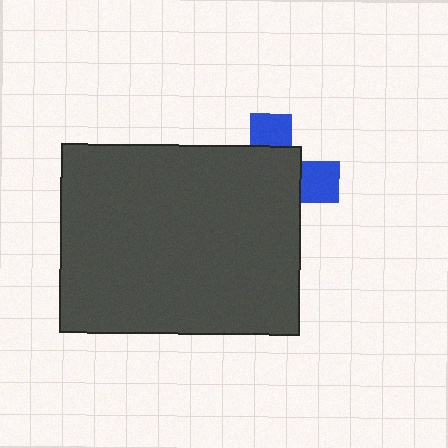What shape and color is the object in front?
The object in front is a dark gray rectangle.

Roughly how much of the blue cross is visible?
A small part of it is visible (roughly 30%).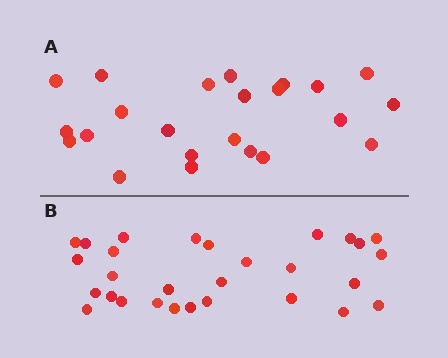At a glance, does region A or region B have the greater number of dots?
Region B (the bottom region) has more dots.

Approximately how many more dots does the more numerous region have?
Region B has about 6 more dots than region A.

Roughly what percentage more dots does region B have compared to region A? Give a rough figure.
About 25% more.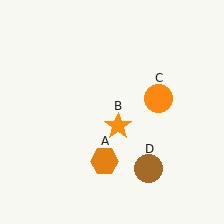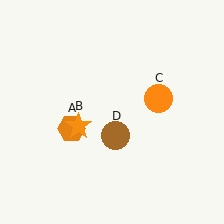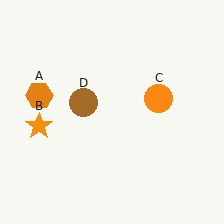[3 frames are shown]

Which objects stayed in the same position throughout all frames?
Orange circle (object C) remained stationary.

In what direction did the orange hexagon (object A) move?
The orange hexagon (object A) moved up and to the left.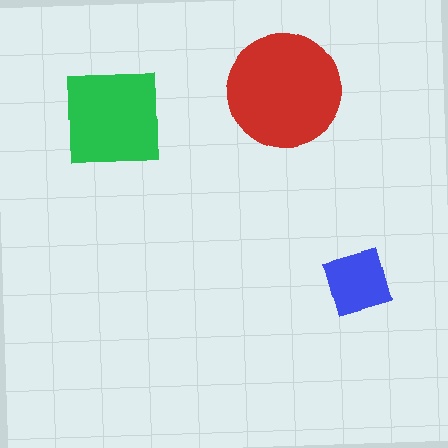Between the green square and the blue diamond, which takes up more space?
The green square.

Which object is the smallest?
The blue diamond.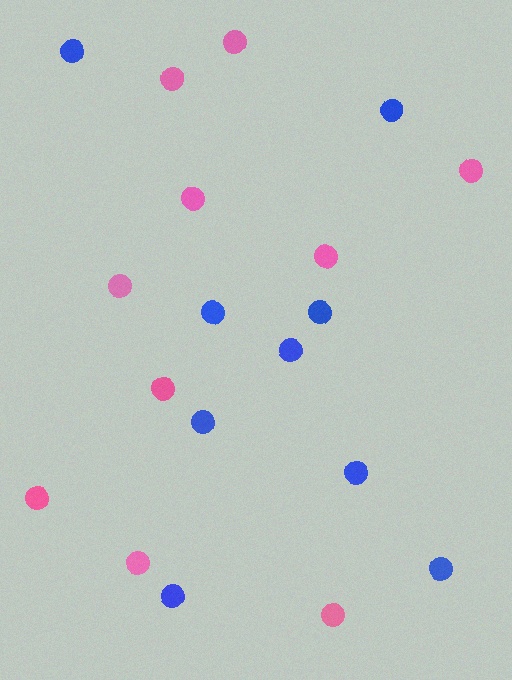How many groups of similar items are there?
There are 2 groups: one group of blue circles (9) and one group of pink circles (10).